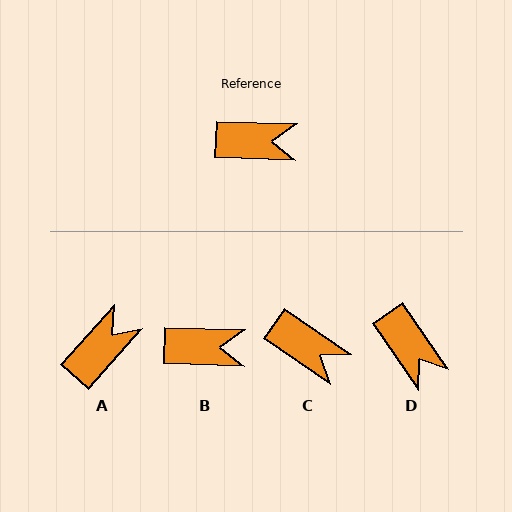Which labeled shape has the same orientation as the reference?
B.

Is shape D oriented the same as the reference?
No, it is off by about 54 degrees.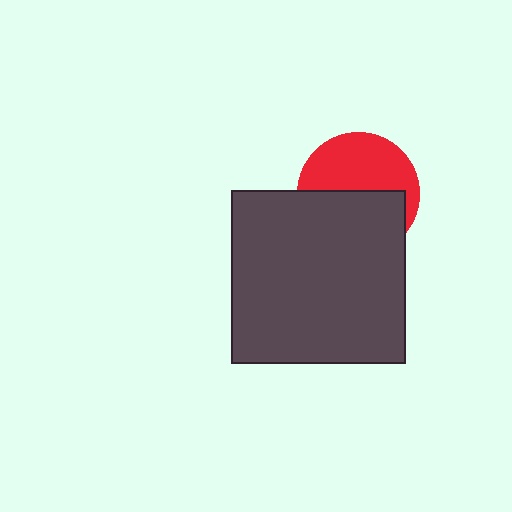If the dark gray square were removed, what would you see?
You would see the complete red circle.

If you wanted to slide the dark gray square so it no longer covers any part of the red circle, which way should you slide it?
Slide it down — that is the most direct way to separate the two shapes.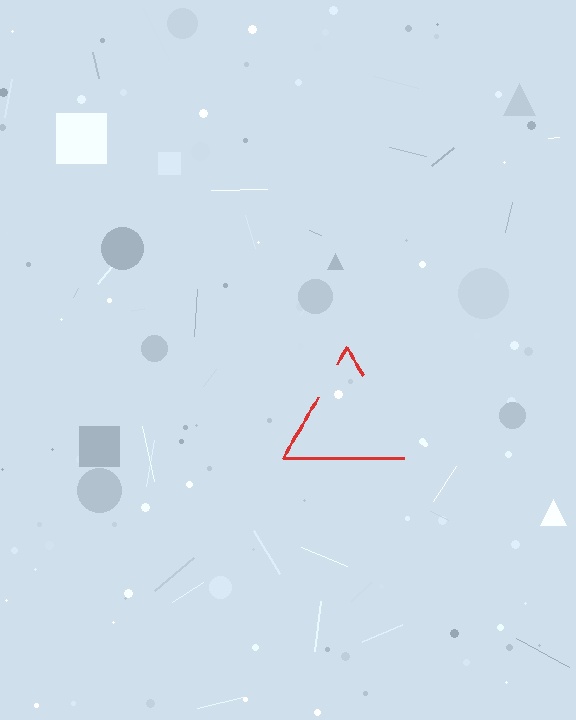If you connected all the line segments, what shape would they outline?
They would outline a triangle.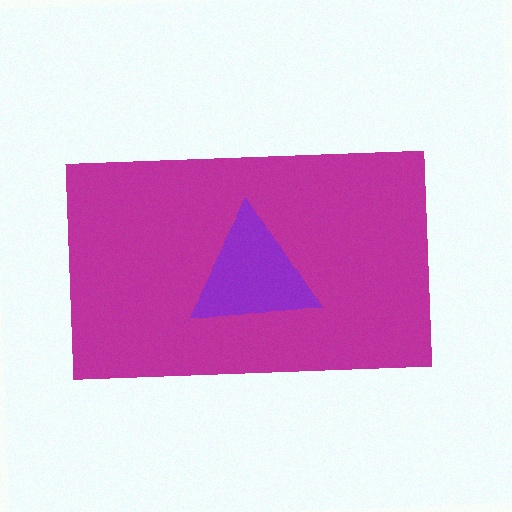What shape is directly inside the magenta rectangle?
The purple triangle.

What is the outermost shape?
The magenta rectangle.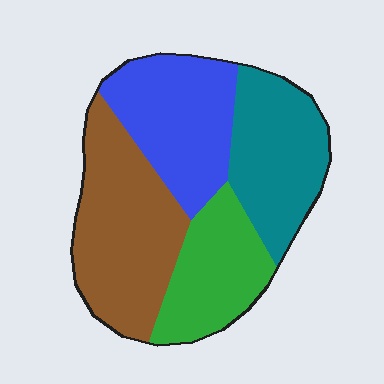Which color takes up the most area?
Brown, at roughly 30%.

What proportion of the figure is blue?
Blue takes up between a quarter and a half of the figure.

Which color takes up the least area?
Green, at roughly 20%.